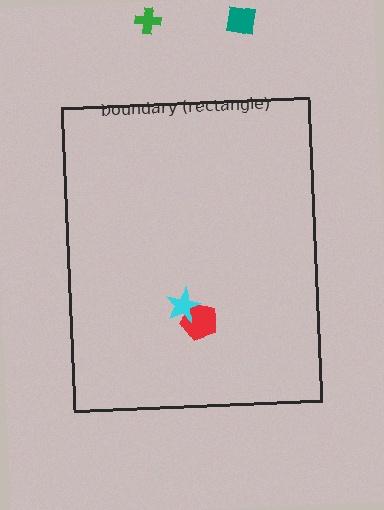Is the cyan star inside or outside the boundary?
Inside.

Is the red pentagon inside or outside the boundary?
Inside.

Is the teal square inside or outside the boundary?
Outside.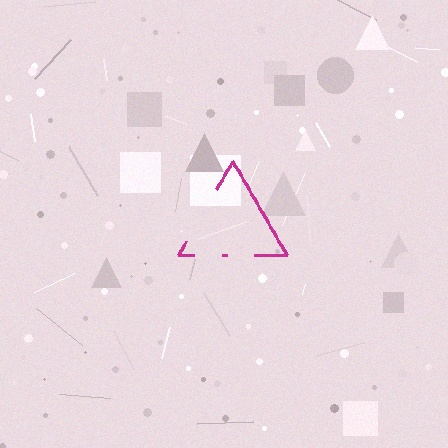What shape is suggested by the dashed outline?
The dashed outline suggests a triangle.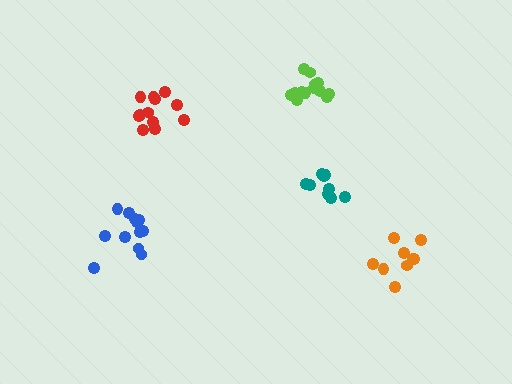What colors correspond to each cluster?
The clusters are colored: lime, blue, teal, red, orange.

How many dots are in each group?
Group 1: 14 dots, Group 2: 12 dots, Group 3: 10 dots, Group 4: 12 dots, Group 5: 9 dots (57 total).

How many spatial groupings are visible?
There are 5 spatial groupings.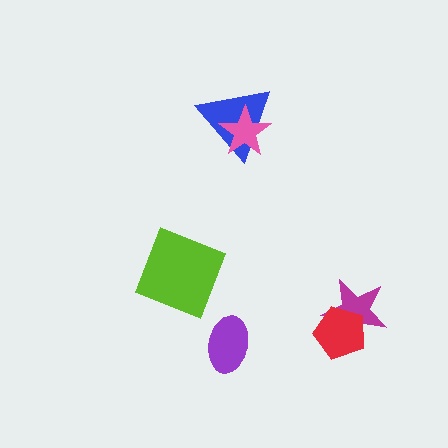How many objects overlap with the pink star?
1 object overlaps with the pink star.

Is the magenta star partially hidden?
Yes, it is partially covered by another shape.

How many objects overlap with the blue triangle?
1 object overlaps with the blue triangle.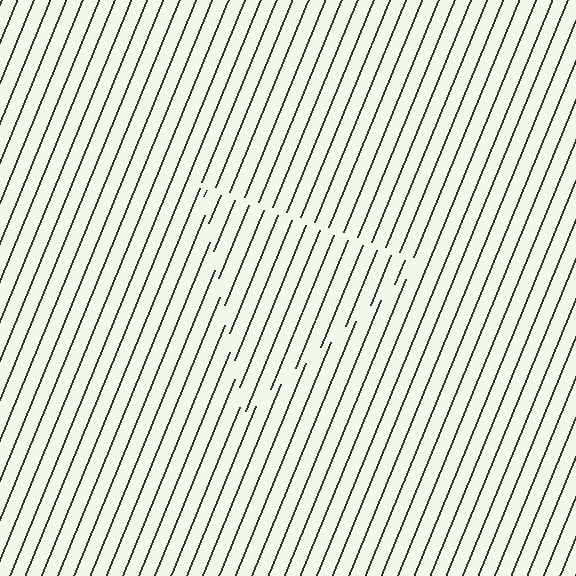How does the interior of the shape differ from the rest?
The interior of the shape contains the same grating, shifted by half a period — the contour is defined by the phase discontinuity where line-ends from the inner and outer gratings abut.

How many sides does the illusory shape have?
3 sides — the line-ends trace a triangle.